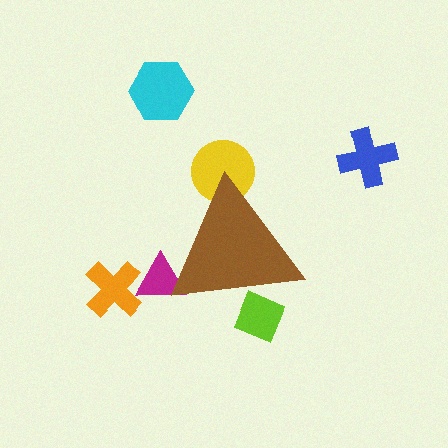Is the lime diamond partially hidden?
Yes, the lime diamond is partially hidden behind the brown triangle.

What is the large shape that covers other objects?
A brown triangle.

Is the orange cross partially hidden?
No, the orange cross is fully visible.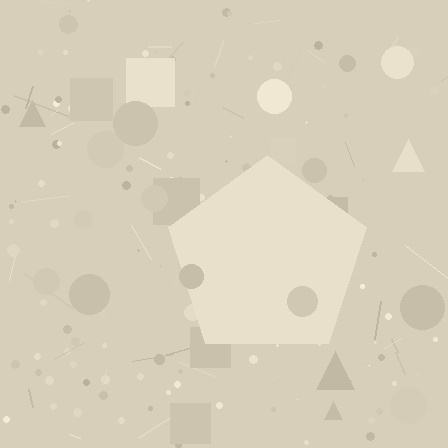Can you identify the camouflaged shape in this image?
The camouflaged shape is a pentagon.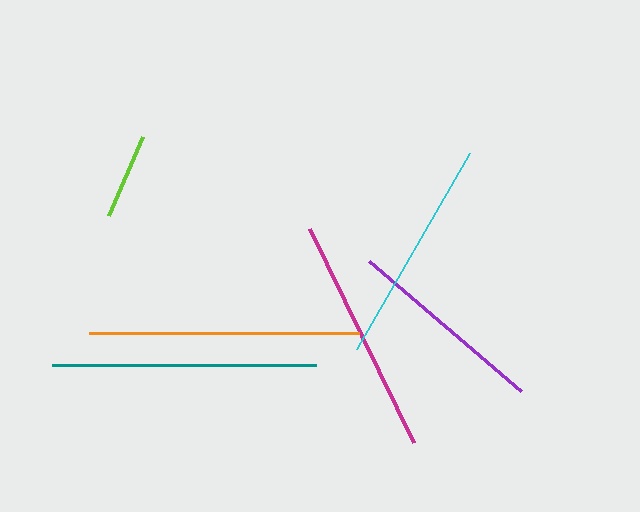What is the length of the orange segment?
The orange segment is approximately 270 pixels long.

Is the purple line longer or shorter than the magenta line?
The magenta line is longer than the purple line.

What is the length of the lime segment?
The lime segment is approximately 86 pixels long.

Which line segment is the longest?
The orange line is the longest at approximately 270 pixels.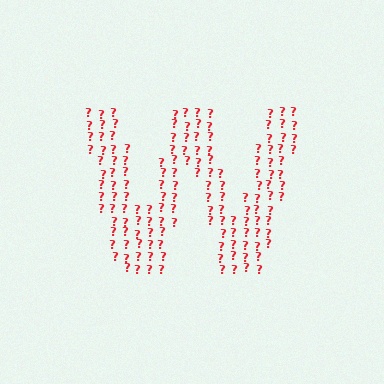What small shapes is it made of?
It is made of small question marks.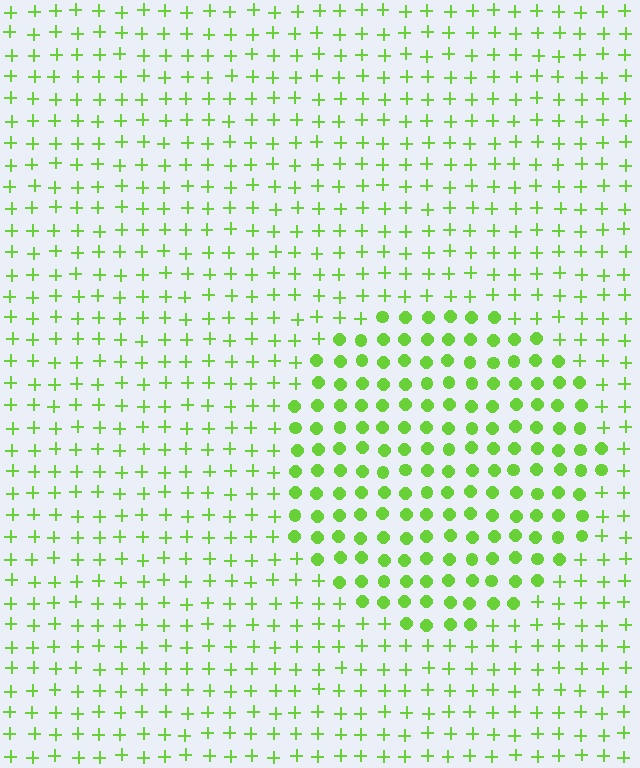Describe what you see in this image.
The image is filled with small lime elements arranged in a uniform grid. A circle-shaped region contains circles, while the surrounding area contains plus signs. The boundary is defined purely by the change in element shape.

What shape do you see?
I see a circle.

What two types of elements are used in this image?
The image uses circles inside the circle region and plus signs outside it.